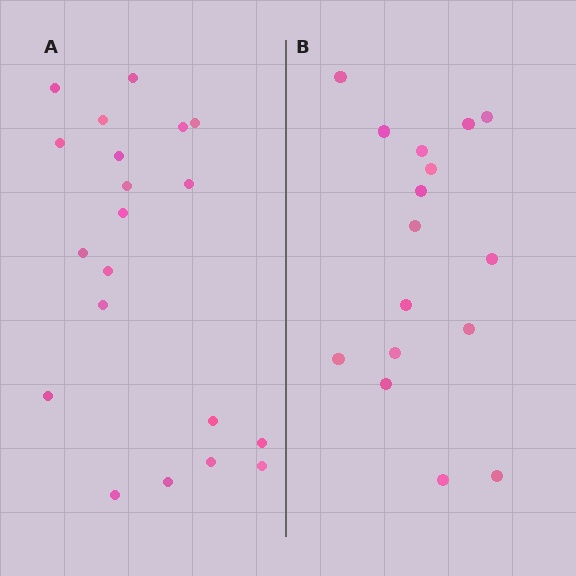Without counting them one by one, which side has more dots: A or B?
Region A (the left region) has more dots.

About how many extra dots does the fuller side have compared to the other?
Region A has about 4 more dots than region B.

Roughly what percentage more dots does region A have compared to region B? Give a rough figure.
About 25% more.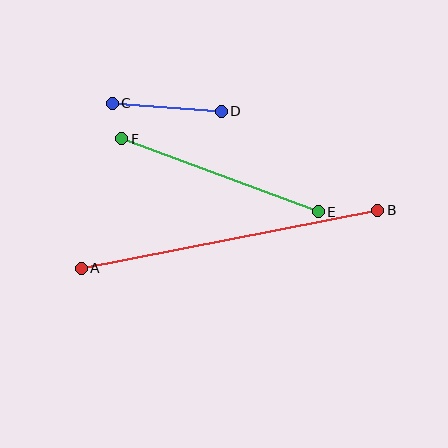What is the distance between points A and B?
The distance is approximately 302 pixels.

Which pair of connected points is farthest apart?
Points A and B are farthest apart.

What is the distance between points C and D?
The distance is approximately 109 pixels.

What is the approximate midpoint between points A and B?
The midpoint is at approximately (230, 239) pixels.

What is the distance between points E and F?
The distance is approximately 210 pixels.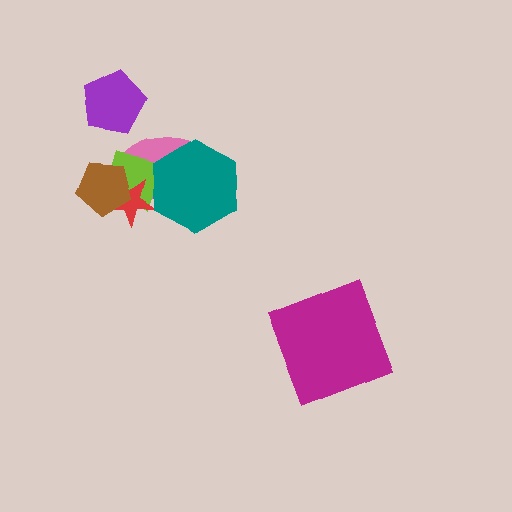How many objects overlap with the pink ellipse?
4 objects overlap with the pink ellipse.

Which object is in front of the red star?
The brown pentagon is in front of the red star.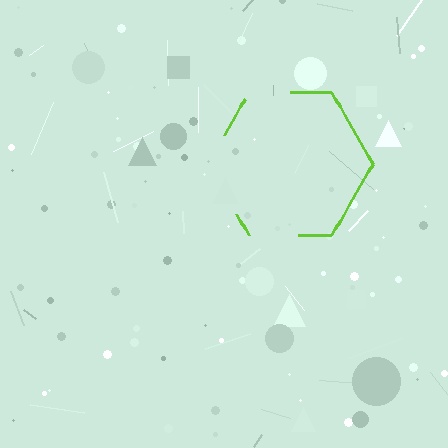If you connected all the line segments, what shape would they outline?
They would outline a hexagon.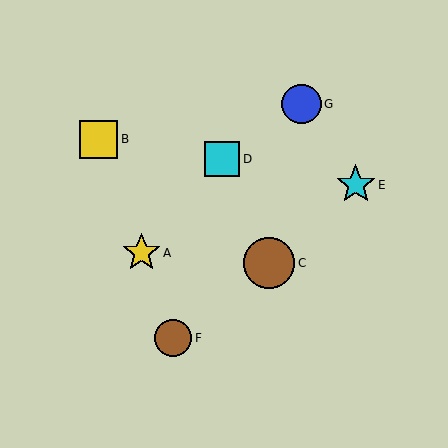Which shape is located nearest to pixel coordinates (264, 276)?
The brown circle (labeled C) at (269, 263) is nearest to that location.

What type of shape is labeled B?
Shape B is a yellow square.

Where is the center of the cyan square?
The center of the cyan square is at (222, 159).